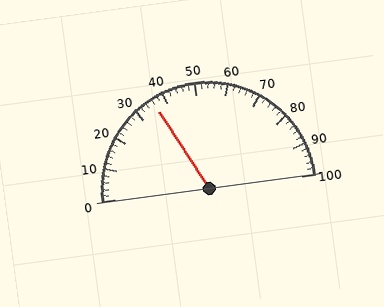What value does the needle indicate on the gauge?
The needle indicates approximately 36.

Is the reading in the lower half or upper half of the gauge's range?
The reading is in the lower half of the range (0 to 100).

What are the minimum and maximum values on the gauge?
The gauge ranges from 0 to 100.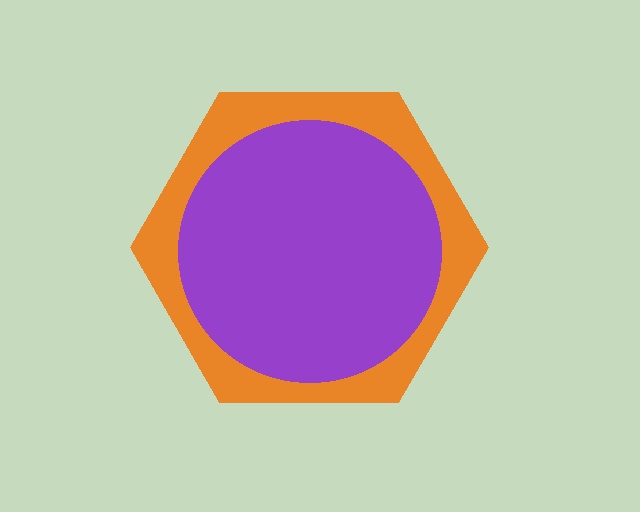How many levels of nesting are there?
2.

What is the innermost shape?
The purple circle.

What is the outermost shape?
The orange hexagon.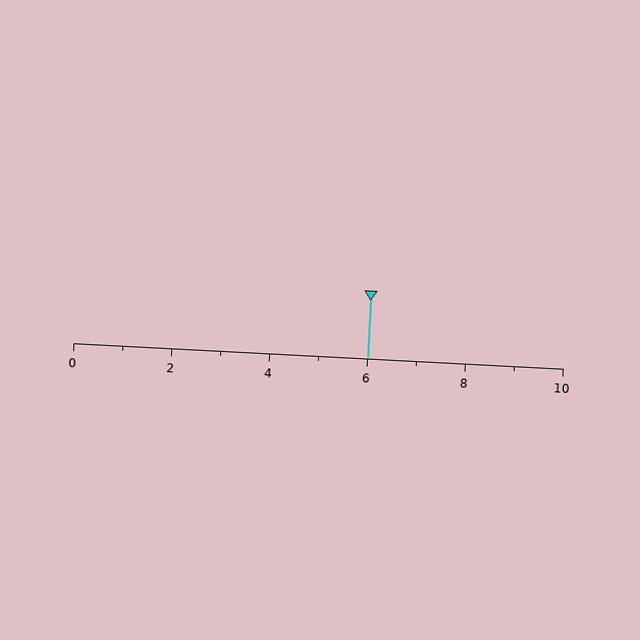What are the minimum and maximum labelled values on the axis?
The axis runs from 0 to 10.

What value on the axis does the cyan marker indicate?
The marker indicates approximately 6.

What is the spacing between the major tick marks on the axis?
The major ticks are spaced 2 apart.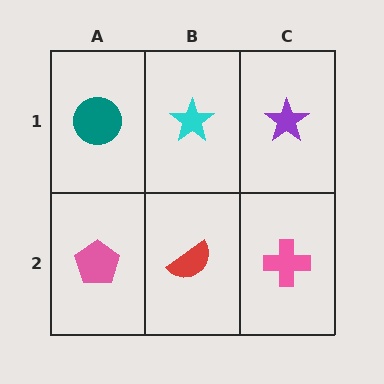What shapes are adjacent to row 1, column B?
A red semicircle (row 2, column B), a teal circle (row 1, column A), a purple star (row 1, column C).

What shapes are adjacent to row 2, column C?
A purple star (row 1, column C), a red semicircle (row 2, column B).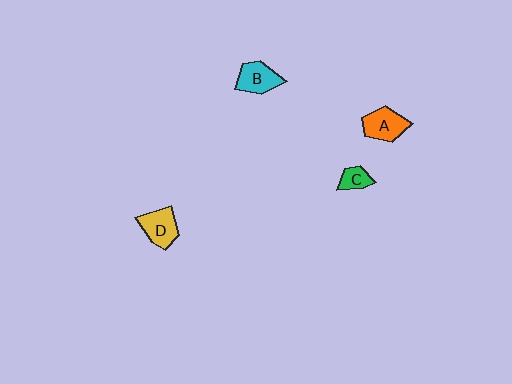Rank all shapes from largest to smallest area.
From largest to smallest: A (orange), D (yellow), B (cyan), C (green).